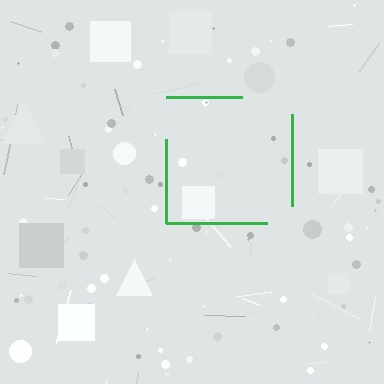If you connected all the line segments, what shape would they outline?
They would outline a square.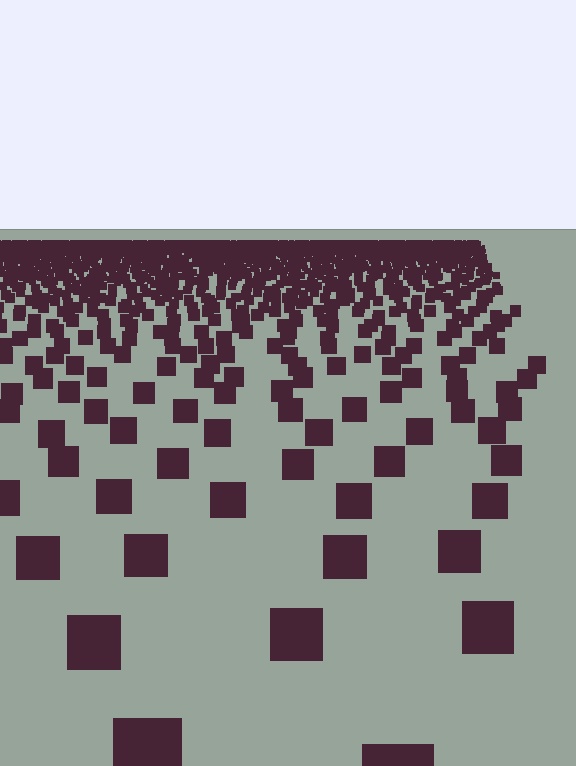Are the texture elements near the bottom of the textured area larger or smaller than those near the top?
Larger. Near the bottom, elements are closer to the viewer and appear at a bigger on-screen size.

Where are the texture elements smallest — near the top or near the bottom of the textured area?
Near the top.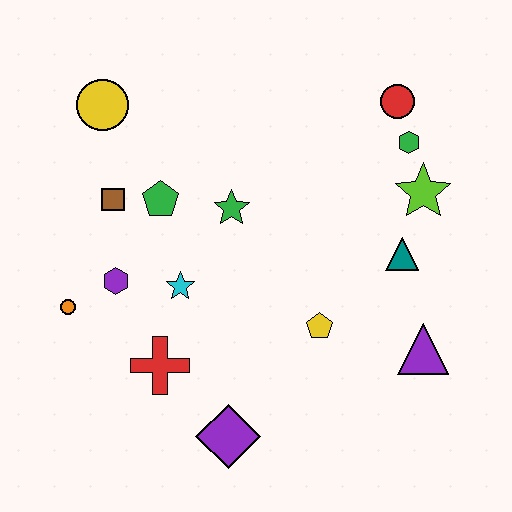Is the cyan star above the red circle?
No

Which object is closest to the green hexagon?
The red circle is closest to the green hexagon.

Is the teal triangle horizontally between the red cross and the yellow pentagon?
No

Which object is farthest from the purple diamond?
The red circle is farthest from the purple diamond.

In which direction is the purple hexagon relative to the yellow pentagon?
The purple hexagon is to the left of the yellow pentagon.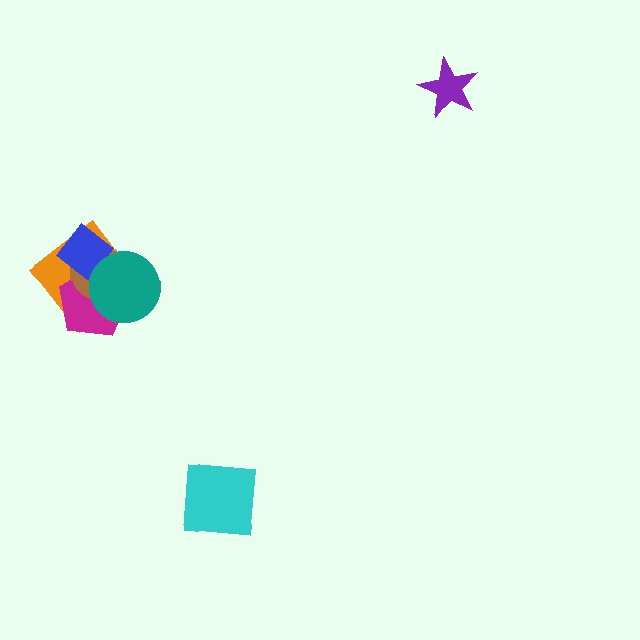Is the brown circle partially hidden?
Yes, it is partially covered by another shape.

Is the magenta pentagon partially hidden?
Yes, it is partially covered by another shape.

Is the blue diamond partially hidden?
Yes, it is partially covered by another shape.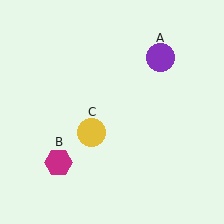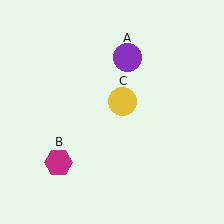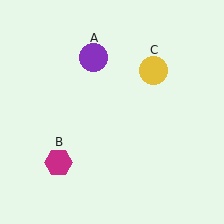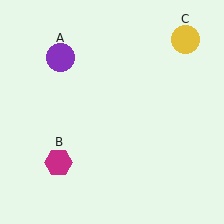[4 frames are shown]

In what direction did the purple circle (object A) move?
The purple circle (object A) moved left.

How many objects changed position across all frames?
2 objects changed position: purple circle (object A), yellow circle (object C).